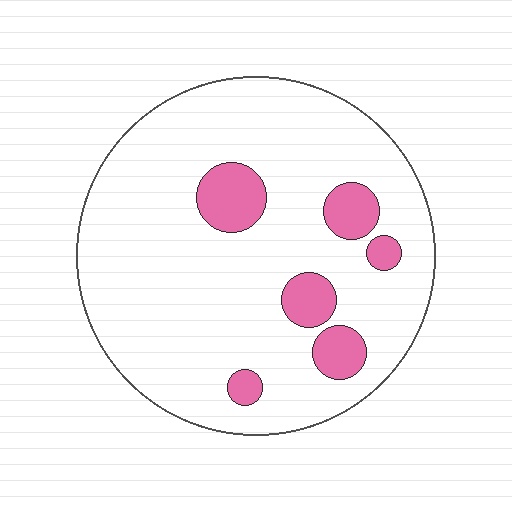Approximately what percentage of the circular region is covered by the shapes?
Approximately 15%.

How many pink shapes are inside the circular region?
6.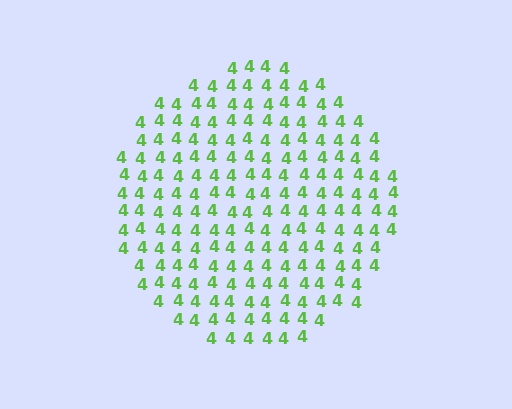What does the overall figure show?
The overall figure shows a circle.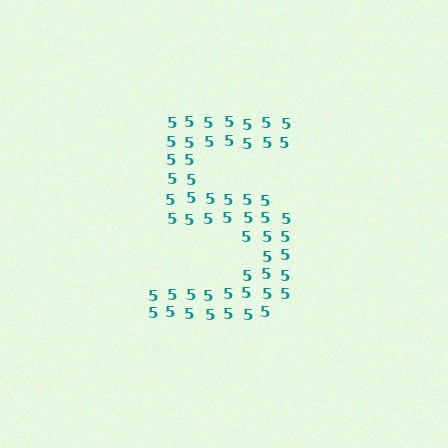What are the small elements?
The small elements are digit 5's.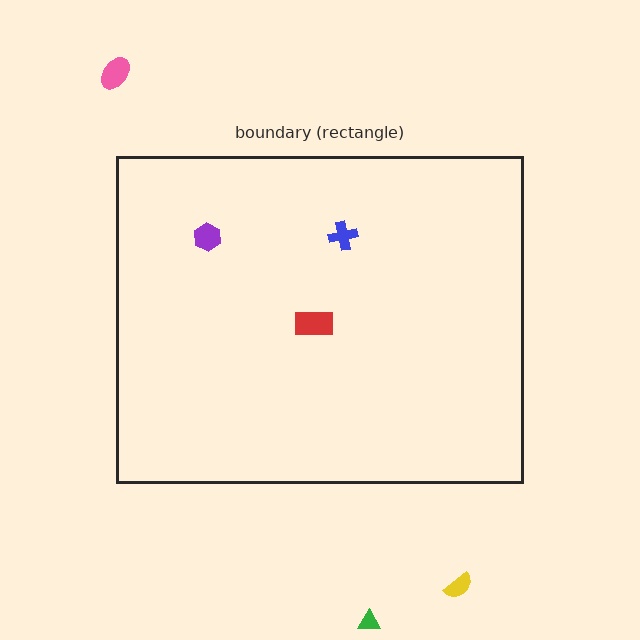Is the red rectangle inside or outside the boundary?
Inside.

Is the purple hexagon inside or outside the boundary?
Inside.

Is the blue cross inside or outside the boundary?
Inside.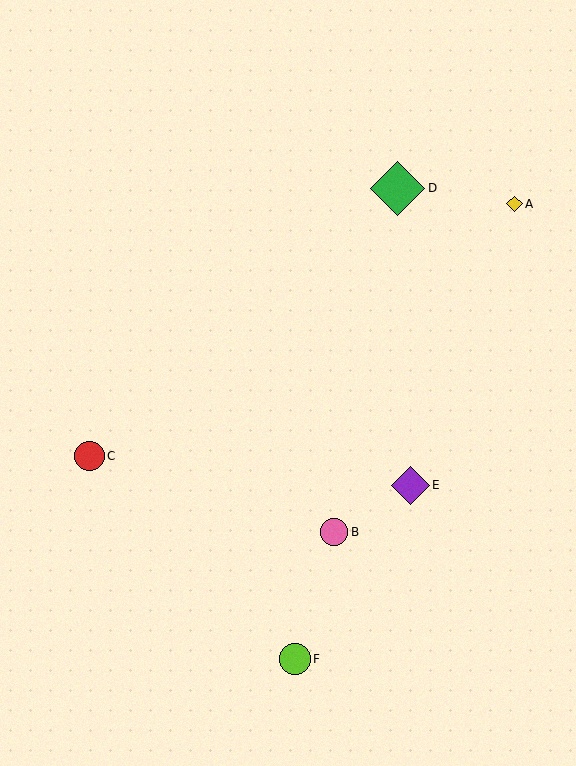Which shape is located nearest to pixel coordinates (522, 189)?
The yellow diamond (labeled A) at (515, 204) is nearest to that location.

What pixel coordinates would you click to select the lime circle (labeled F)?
Click at (295, 659) to select the lime circle F.